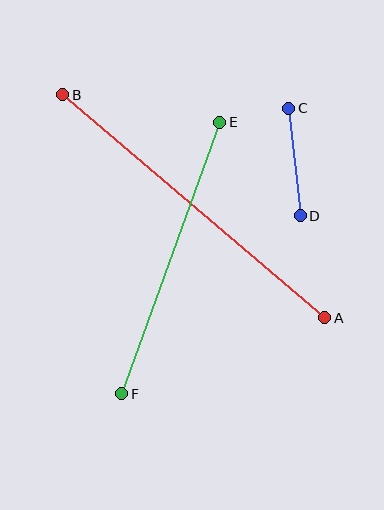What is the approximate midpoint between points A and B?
The midpoint is at approximately (194, 206) pixels.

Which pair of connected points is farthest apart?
Points A and B are farthest apart.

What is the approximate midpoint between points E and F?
The midpoint is at approximately (171, 258) pixels.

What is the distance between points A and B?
The distance is approximately 344 pixels.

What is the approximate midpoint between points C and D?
The midpoint is at approximately (294, 162) pixels.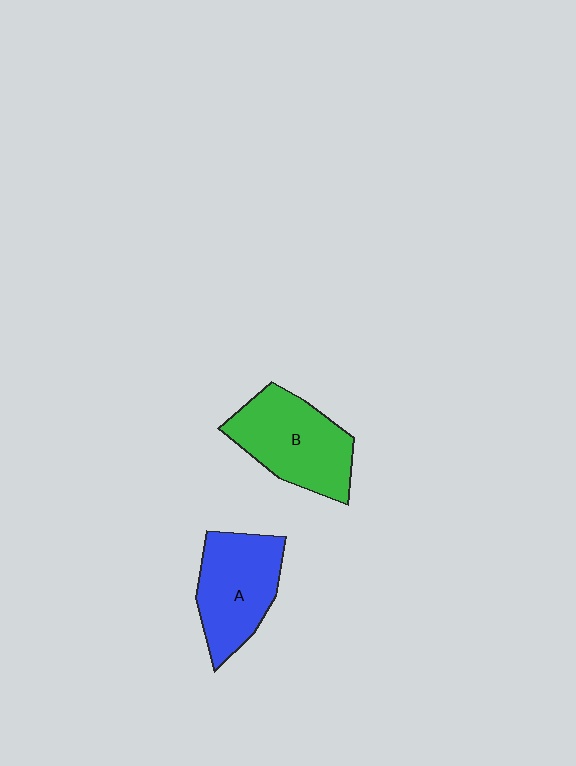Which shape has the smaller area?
Shape A (blue).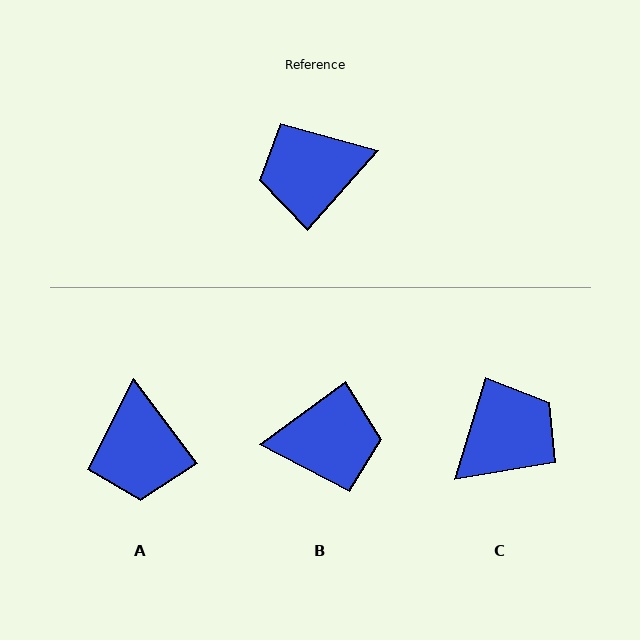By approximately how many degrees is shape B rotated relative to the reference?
Approximately 168 degrees counter-clockwise.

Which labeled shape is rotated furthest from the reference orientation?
B, about 168 degrees away.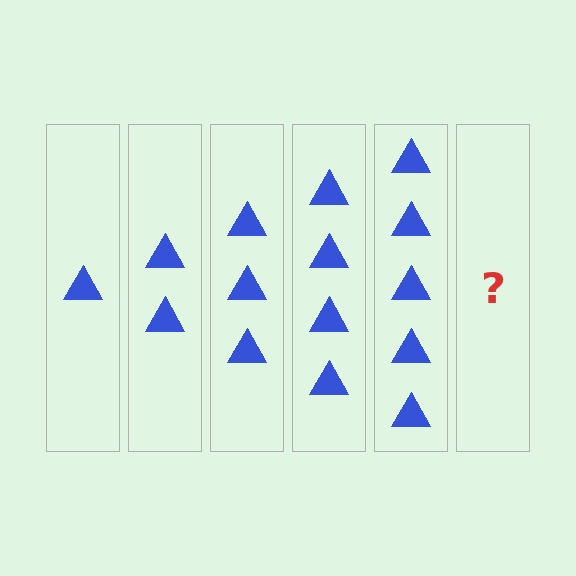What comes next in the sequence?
The next element should be 6 triangles.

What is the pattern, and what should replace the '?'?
The pattern is that each step adds one more triangle. The '?' should be 6 triangles.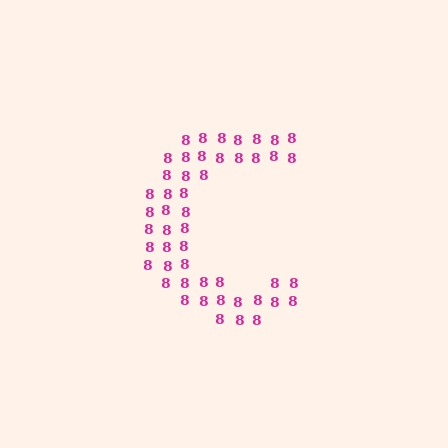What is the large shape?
The large shape is the letter C.